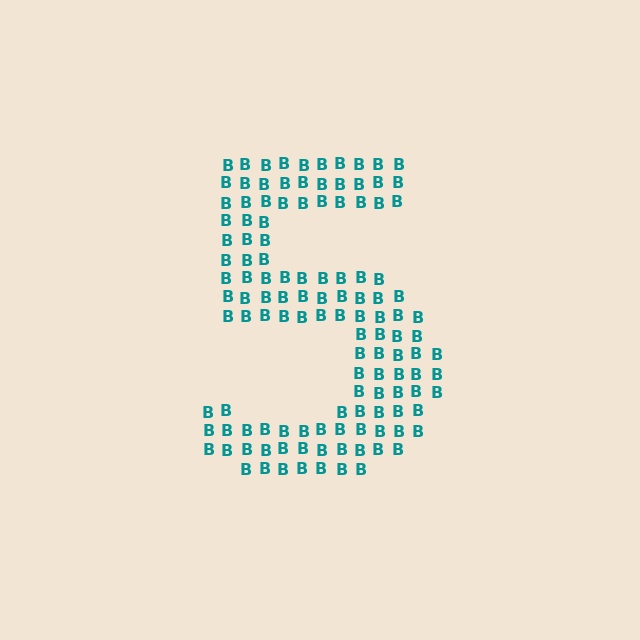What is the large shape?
The large shape is the digit 5.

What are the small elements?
The small elements are letter B's.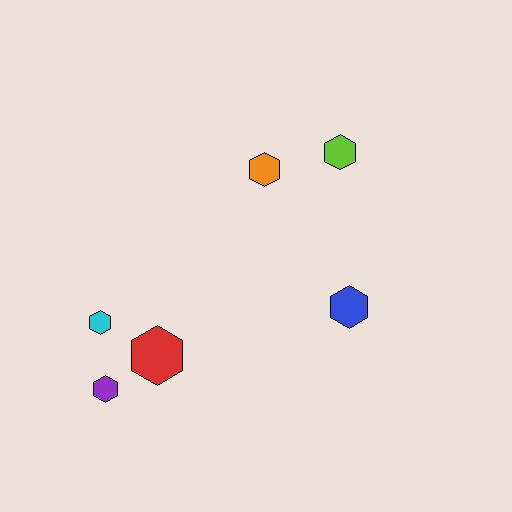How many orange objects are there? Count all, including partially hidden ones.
There is 1 orange object.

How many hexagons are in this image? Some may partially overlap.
There are 6 hexagons.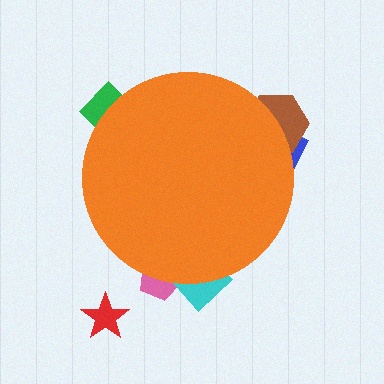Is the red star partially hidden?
No, the red star is fully visible.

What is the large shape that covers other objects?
An orange circle.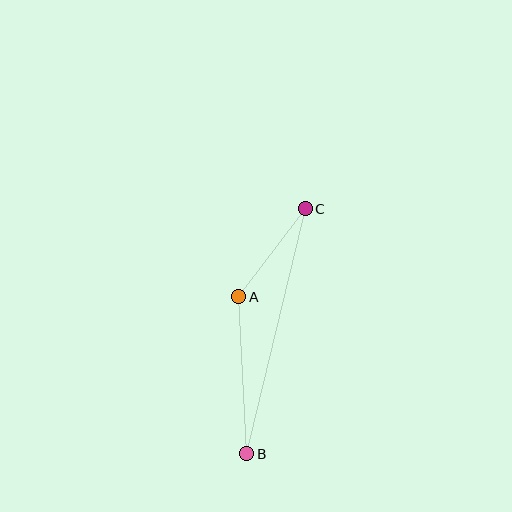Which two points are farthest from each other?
Points B and C are farthest from each other.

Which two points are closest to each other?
Points A and C are closest to each other.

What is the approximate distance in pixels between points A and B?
The distance between A and B is approximately 157 pixels.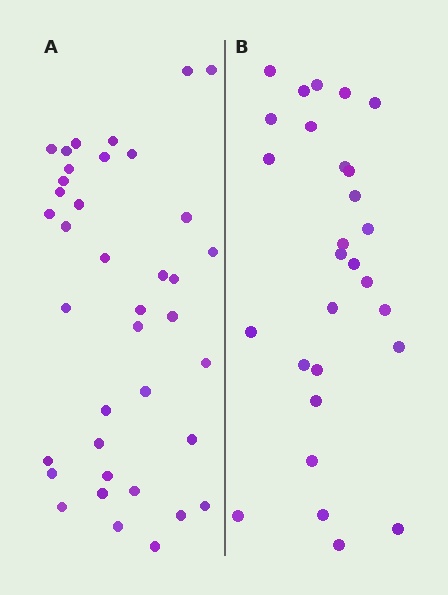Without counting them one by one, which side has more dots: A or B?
Region A (the left region) has more dots.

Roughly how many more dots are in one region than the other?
Region A has roughly 10 or so more dots than region B.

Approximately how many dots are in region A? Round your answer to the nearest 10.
About 40 dots. (The exact count is 38, which rounds to 40.)